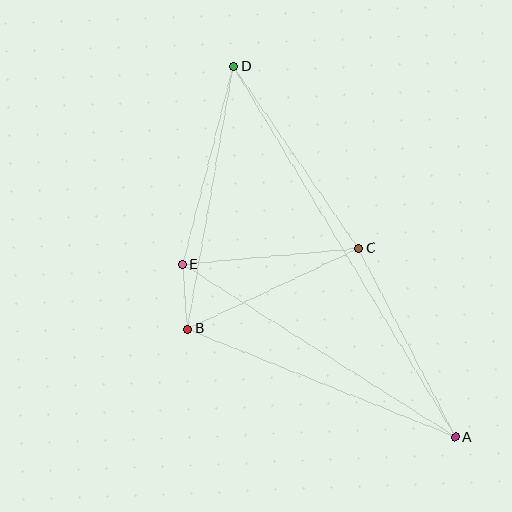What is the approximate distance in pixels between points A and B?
The distance between A and B is approximately 289 pixels.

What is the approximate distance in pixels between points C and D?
The distance between C and D is approximately 221 pixels.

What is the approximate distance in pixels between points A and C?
The distance between A and C is approximately 212 pixels.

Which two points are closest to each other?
Points B and E are closest to each other.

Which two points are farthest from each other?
Points A and D are farthest from each other.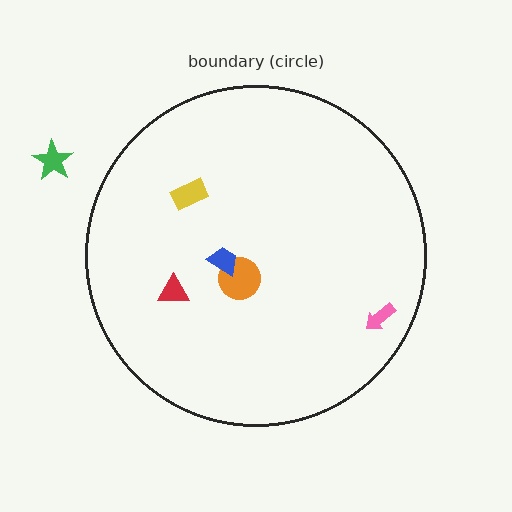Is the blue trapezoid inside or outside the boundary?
Inside.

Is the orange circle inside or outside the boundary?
Inside.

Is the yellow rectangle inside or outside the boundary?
Inside.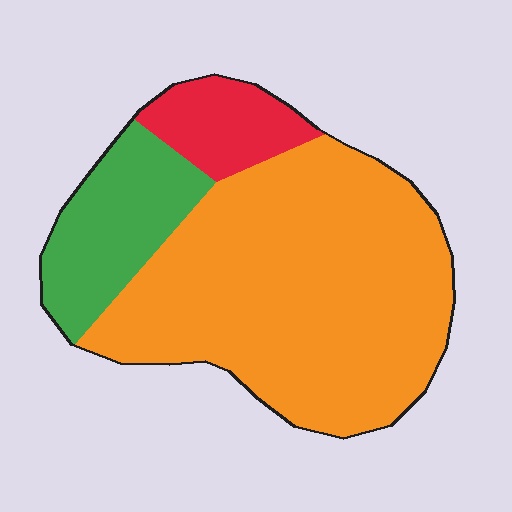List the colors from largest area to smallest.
From largest to smallest: orange, green, red.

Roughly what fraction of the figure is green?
Green covers around 20% of the figure.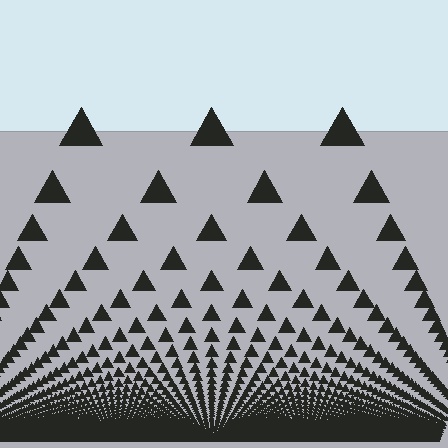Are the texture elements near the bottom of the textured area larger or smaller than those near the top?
Smaller. The gradient is inverted — elements near the bottom are smaller and denser.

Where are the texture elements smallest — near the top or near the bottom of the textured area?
Near the bottom.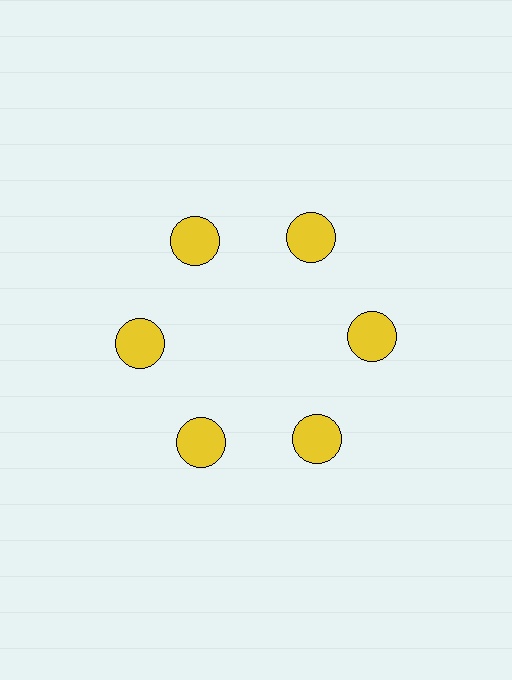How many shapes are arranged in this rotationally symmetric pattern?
There are 6 shapes, arranged in 6 groups of 1.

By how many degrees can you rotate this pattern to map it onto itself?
The pattern maps onto itself every 60 degrees of rotation.